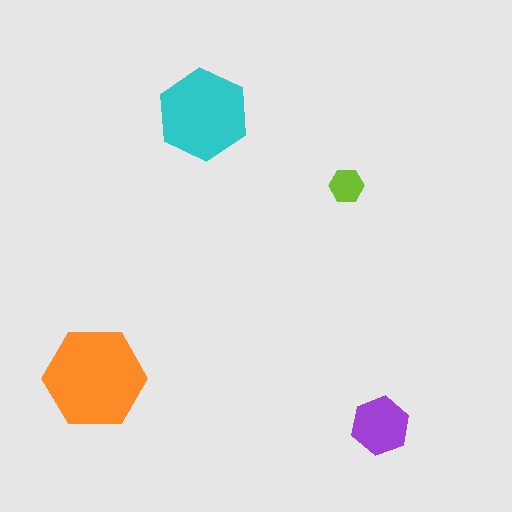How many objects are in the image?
There are 4 objects in the image.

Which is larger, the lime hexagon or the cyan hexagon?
The cyan one.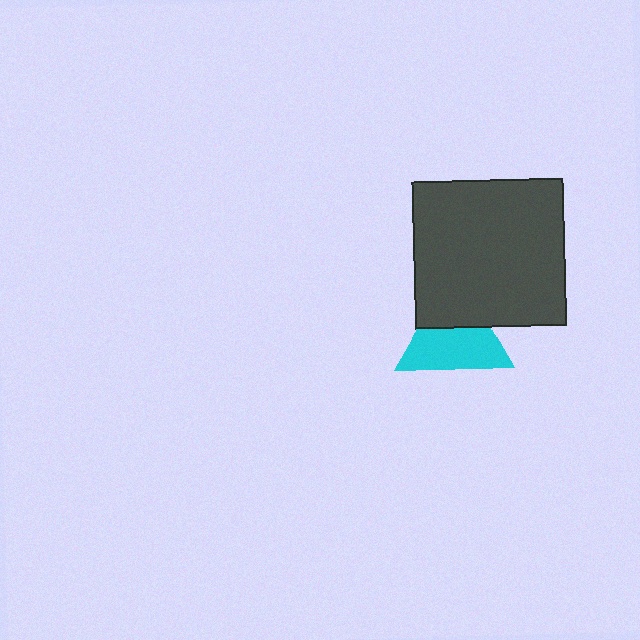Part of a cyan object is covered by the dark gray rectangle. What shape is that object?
It is a triangle.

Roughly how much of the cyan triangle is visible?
About half of it is visible (roughly 64%).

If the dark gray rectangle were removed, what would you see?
You would see the complete cyan triangle.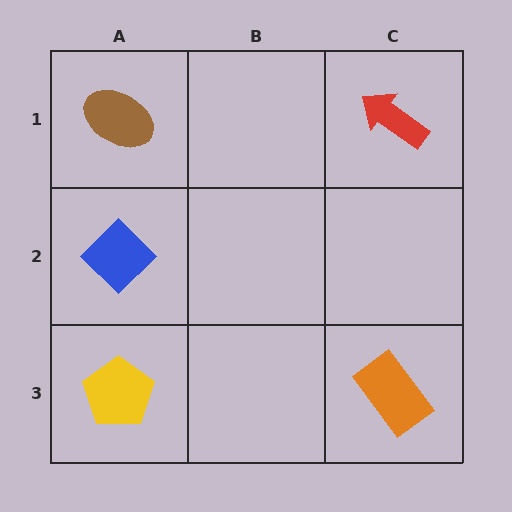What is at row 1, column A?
A brown ellipse.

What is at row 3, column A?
A yellow pentagon.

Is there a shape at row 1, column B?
No, that cell is empty.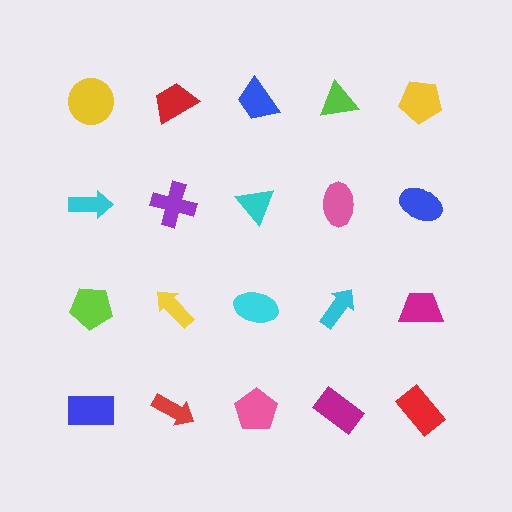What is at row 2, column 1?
A cyan arrow.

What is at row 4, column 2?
A red arrow.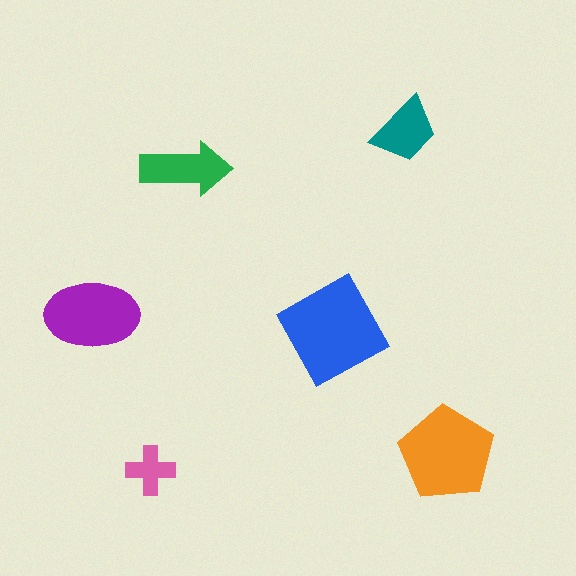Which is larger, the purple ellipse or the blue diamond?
The blue diamond.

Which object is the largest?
The blue diamond.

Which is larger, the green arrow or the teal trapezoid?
The green arrow.